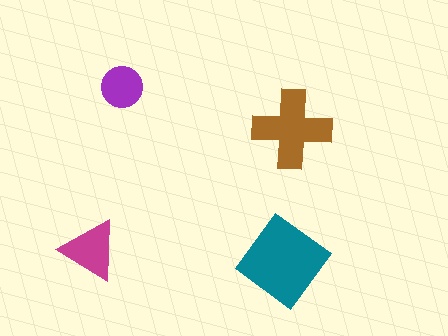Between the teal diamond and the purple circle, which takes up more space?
The teal diamond.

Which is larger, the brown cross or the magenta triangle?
The brown cross.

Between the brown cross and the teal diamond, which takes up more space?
The teal diamond.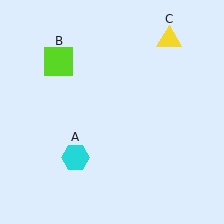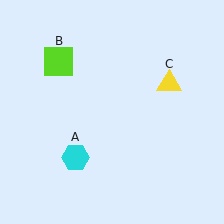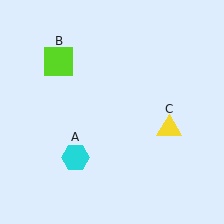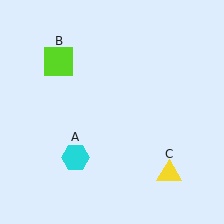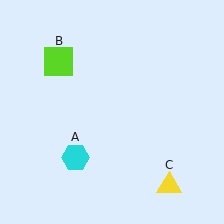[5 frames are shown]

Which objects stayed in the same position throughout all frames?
Cyan hexagon (object A) and lime square (object B) remained stationary.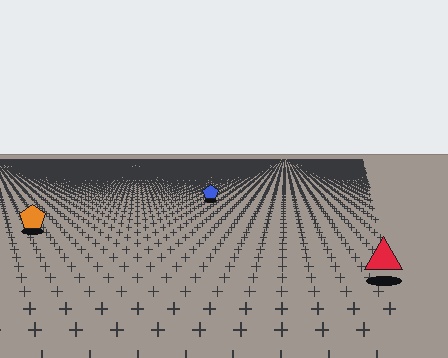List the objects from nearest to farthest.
From nearest to farthest: the red triangle, the orange pentagon, the blue pentagon.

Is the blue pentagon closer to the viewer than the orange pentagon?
No. The orange pentagon is closer — you can tell from the texture gradient: the ground texture is coarser near it.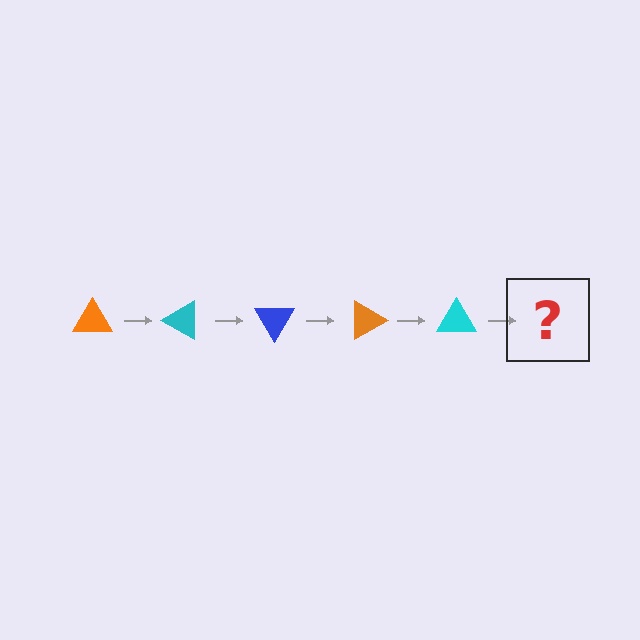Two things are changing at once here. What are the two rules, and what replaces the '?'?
The two rules are that it rotates 30 degrees each step and the color cycles through orange, cyan, and blue. The '?' should be a blue triangle, rotated 150 degrees from the start.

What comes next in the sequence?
The next element should be a blue triangle, rotated 150 degrees from the start.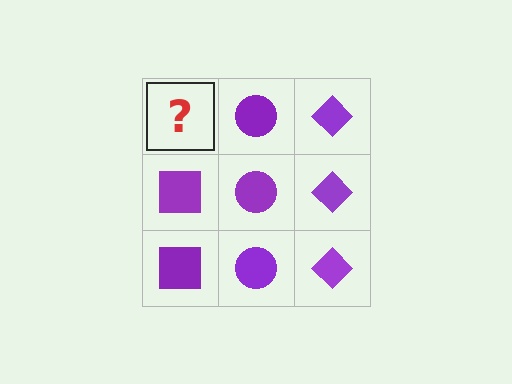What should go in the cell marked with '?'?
The missing cell should contain a purple square.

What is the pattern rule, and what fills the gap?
The rule is that each column has a consistent shape. The gap should be filled with a purple square.